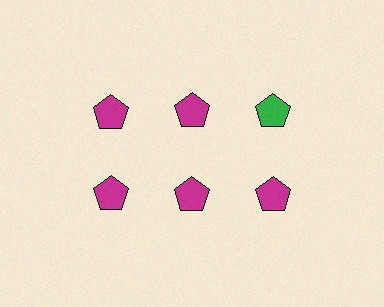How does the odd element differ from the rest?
It has a different color: green instead of magenta.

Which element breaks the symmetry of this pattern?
The green pentagon in the top row, center column breaks the symmetry. All other shapes are magenta pentagons.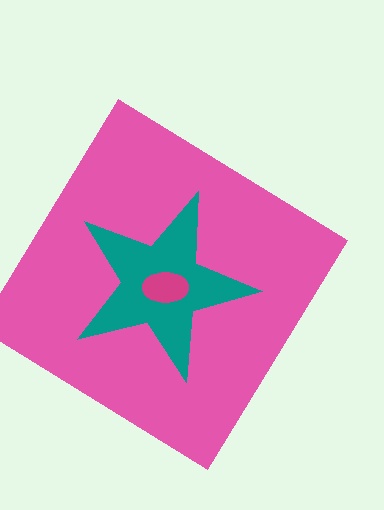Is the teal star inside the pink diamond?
Yes.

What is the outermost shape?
The pink diamond.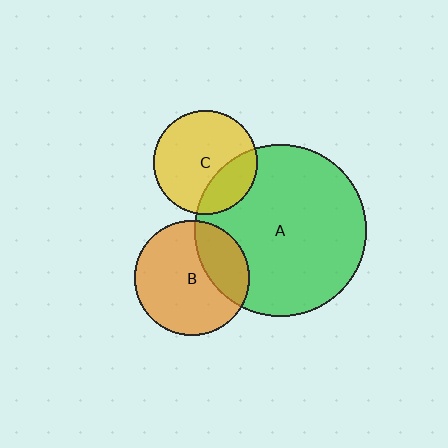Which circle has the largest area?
Circle A (green).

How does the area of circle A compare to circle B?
Approximately 2.3 times.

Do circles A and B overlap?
Yes.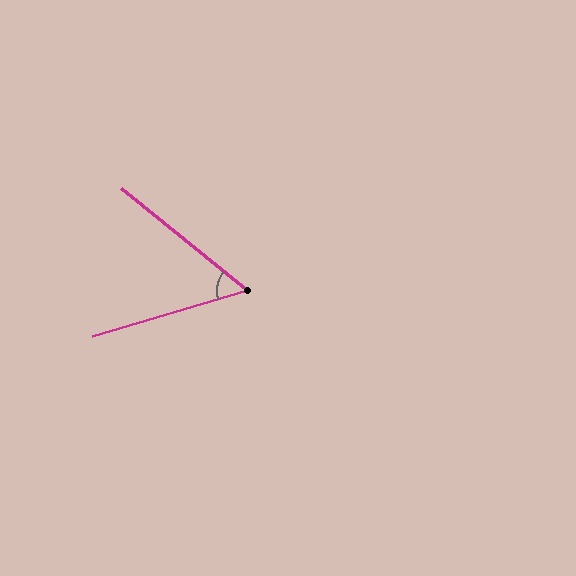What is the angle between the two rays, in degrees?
Approximately 55 degrees.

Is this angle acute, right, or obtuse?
It is acute.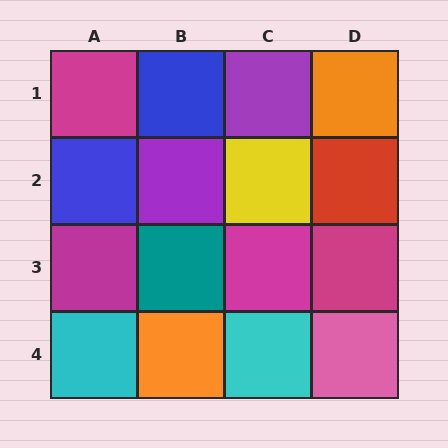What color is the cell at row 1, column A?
Magenta.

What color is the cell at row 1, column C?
Purple.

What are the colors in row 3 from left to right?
Magenta, teal, magenta, magenta.